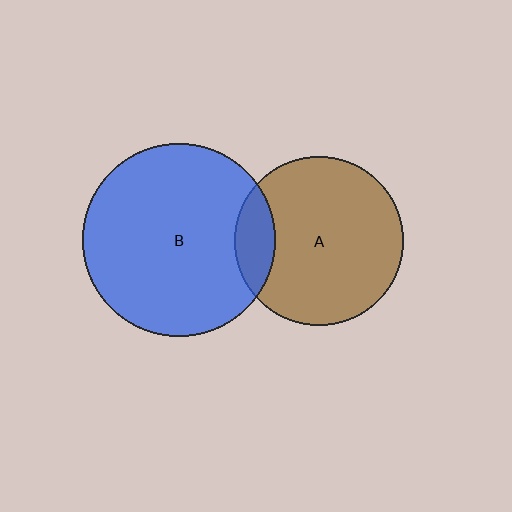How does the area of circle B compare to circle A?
Approximately 1.3 times.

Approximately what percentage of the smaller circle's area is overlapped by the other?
Approximately 15%.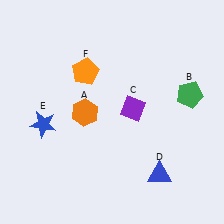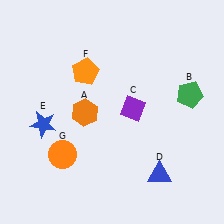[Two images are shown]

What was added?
An orange circle (G) was added in Image 2.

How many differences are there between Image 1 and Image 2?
There is 1 difference between the two images.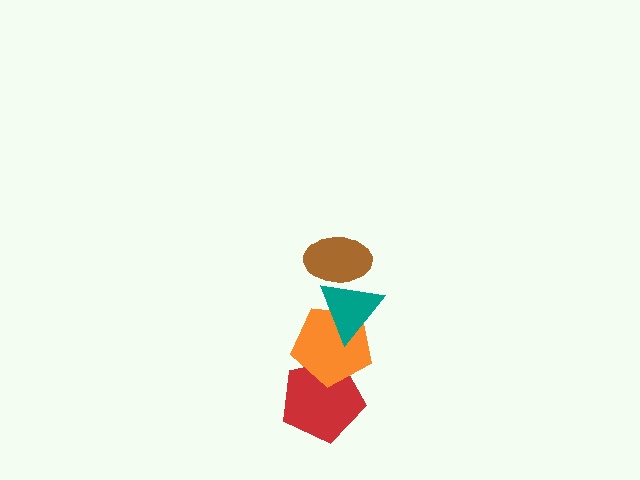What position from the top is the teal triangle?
The teal triangle is 2nd from the top.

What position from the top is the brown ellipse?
The brown ellipse is 1st from the top.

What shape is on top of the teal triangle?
The brown ellipse is on top of the teal triangle.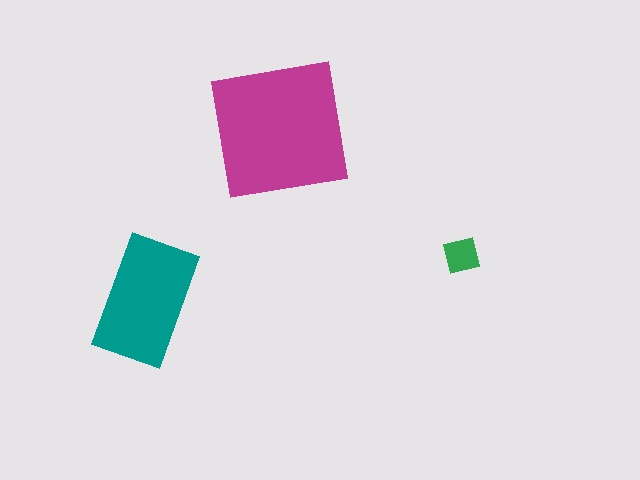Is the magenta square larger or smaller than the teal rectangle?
Larger.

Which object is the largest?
The magenta square.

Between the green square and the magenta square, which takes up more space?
The magenta square.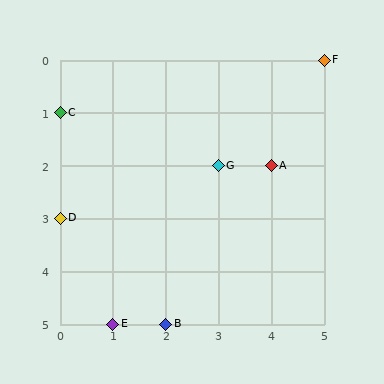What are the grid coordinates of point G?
Point G is at grid coordinates (3, 2).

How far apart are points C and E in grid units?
Points C and E are 1 column and 4 rows apart (about 4.1 grid units diagonally).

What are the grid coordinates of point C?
Point C is at grid coordinates (0, 1).